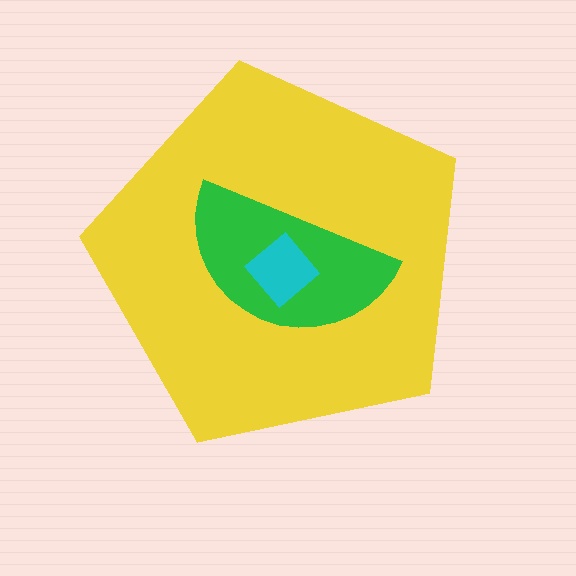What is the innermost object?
The cyan diamond.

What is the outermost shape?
The yellow pentagon.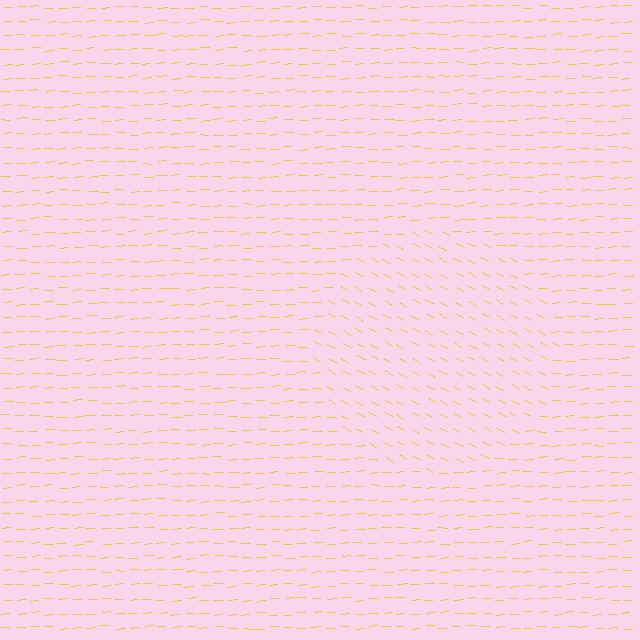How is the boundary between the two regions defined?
The boundary is defined purely by a change in line orientation (approximately 32 degrees difference). All lines are the same color and thickness.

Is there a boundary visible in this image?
Yes, there is a texture boundary formed by a change in line orientation.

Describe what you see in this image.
The image is filled with small yellow line segments. A circle region in the image has lines oriented differently from the surrounding lines, creating a visible texture boundary.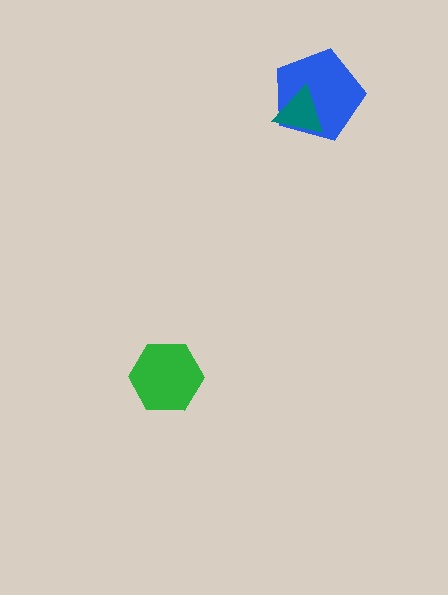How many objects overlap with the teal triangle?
1 object overlaps with the teal triangle.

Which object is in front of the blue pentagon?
The teal triangle is in front of the blue pentagon.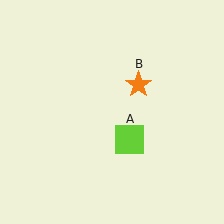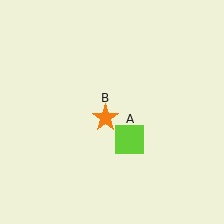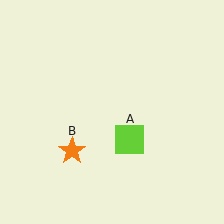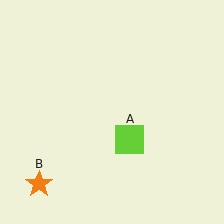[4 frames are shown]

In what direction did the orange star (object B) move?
The orange star (object B) moved down and to the left.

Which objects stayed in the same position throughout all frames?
Lime square (object A) remained stationary.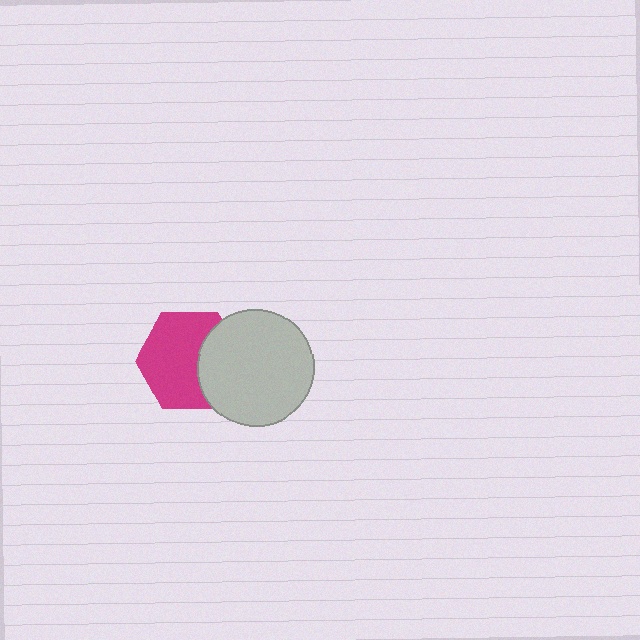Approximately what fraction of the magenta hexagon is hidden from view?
Roughly 33% of the magenta hexagon is hidden behind the light gray circle.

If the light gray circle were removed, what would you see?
You would see the complete magenta hexagon.